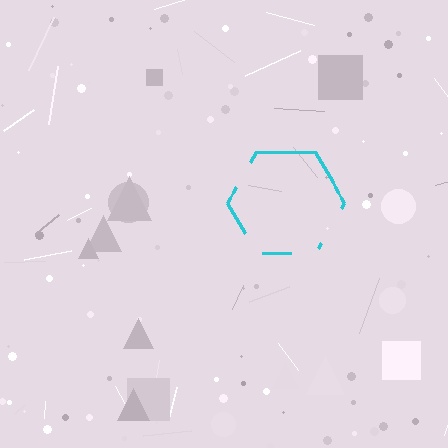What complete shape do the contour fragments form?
The contour fragments form a hexagon.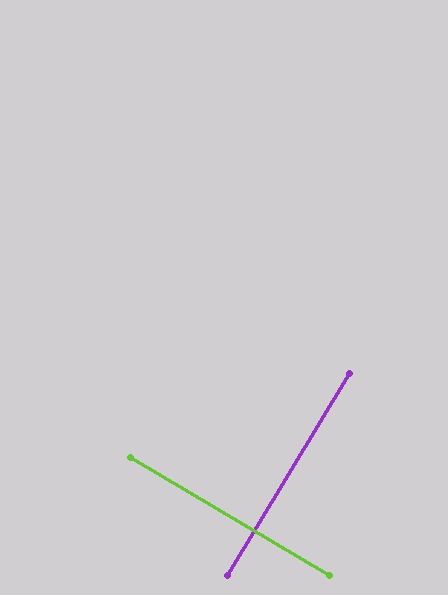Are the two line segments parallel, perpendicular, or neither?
Perpendicular — they meet at approximately 90°.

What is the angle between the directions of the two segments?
Approximately 90 degrees.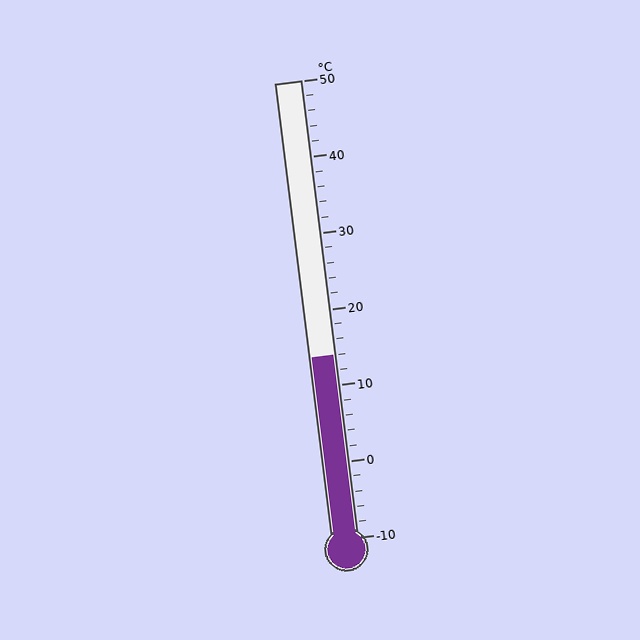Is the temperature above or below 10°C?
The temperature is above 10°C.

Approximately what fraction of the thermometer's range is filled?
The thermometer is filled to approximately 40% of its range.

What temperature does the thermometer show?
The thermometer shows approximately 14°C.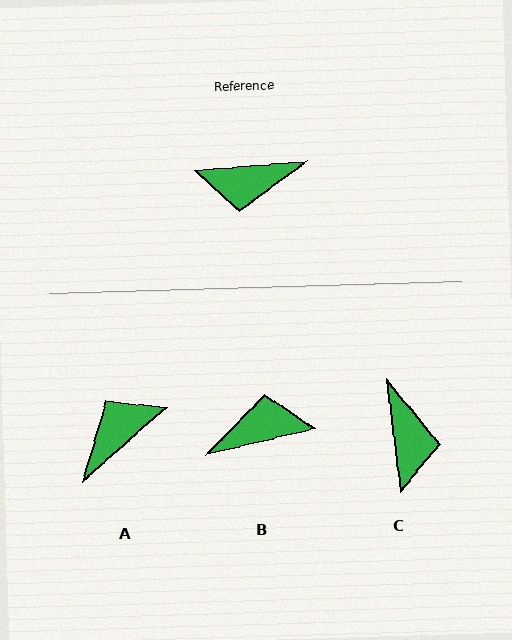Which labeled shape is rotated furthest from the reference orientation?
B, about 171 degrees away.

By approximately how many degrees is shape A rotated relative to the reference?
Approximately 143 degrees clockwise.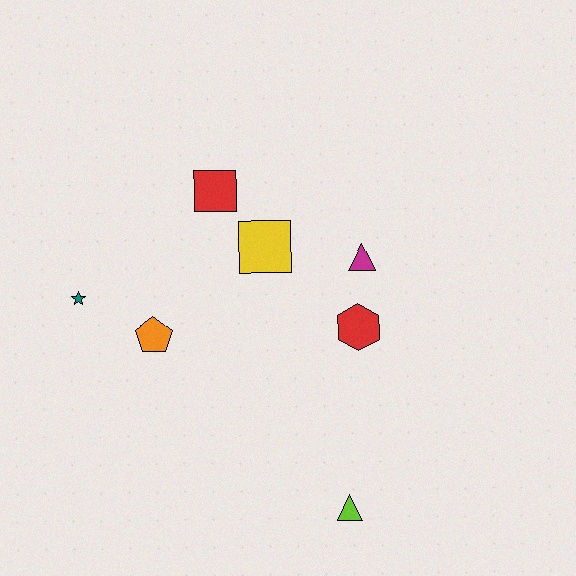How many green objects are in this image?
There are no green objects.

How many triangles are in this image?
There are 2 triangles.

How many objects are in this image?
There are 7 objects.